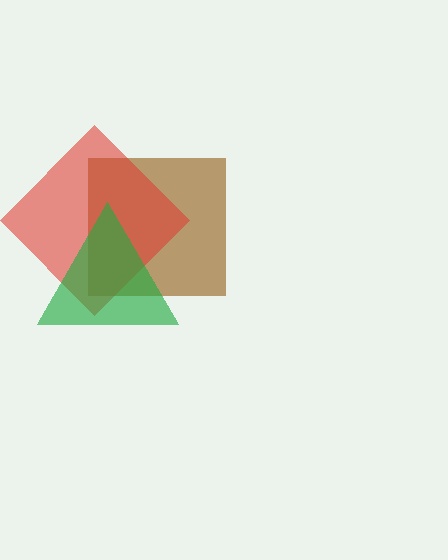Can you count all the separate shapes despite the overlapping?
Yes, there are 3 separate shapes.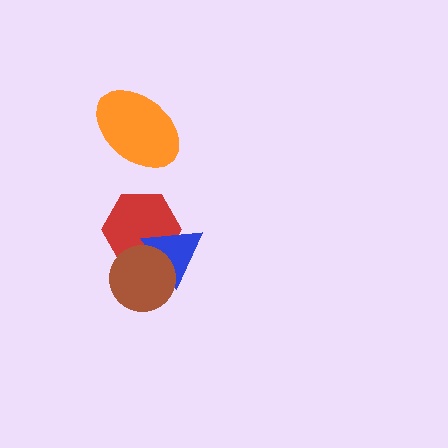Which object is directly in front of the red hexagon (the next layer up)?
The blue triangle is directly in front of the red hexagon.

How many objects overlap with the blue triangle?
2 objects overlap with the blue triangle.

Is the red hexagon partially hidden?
Yes, it is partially covered by another shape.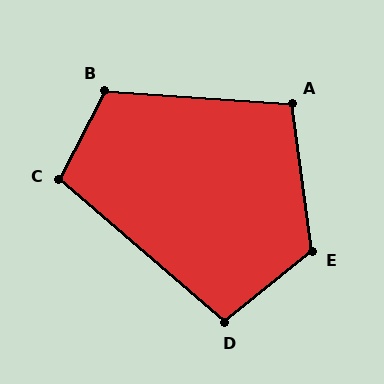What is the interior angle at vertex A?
Approximately 101 degrees (obtuse).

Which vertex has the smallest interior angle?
D, at approximately 100 degrees.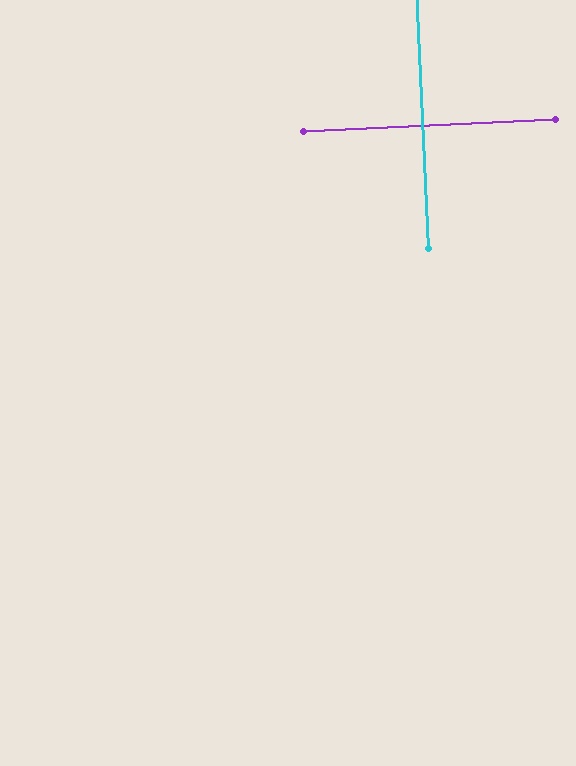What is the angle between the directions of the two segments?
Approximately 90 degrees.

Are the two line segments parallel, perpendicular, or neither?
Perpendicular — they meet at approximately 90°.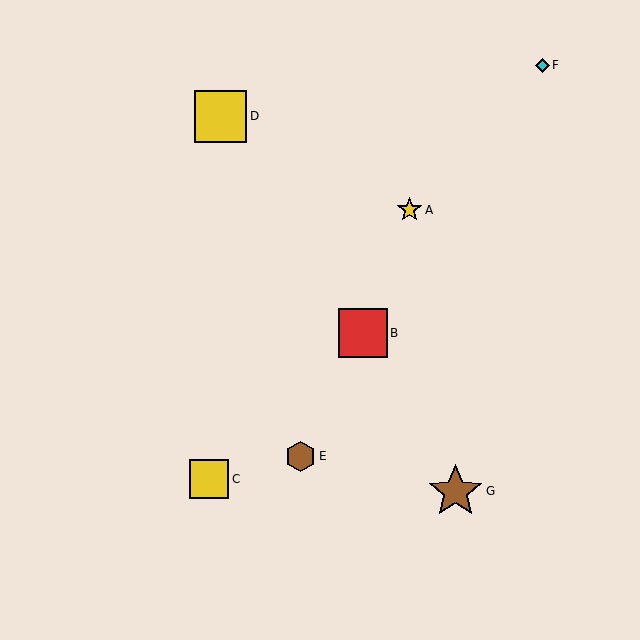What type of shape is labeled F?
Shape F is a cyan diamond.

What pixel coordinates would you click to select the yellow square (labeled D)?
Click at (221, 116) to select the yellow square D.